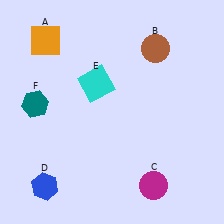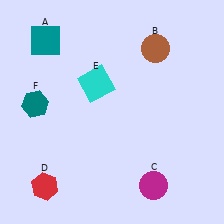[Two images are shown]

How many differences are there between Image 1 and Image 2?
There are 2 differences between the two images.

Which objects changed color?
A changed from orange to teal. D changed from blue to red.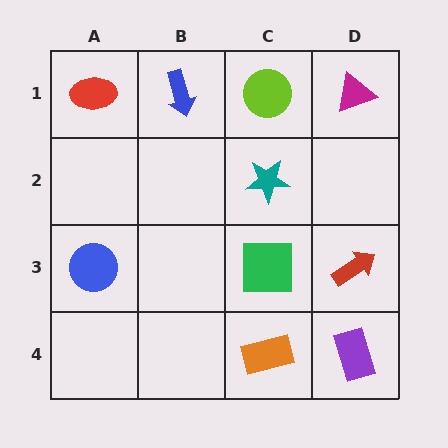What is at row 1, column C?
A lime circle.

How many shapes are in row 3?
3 shapes.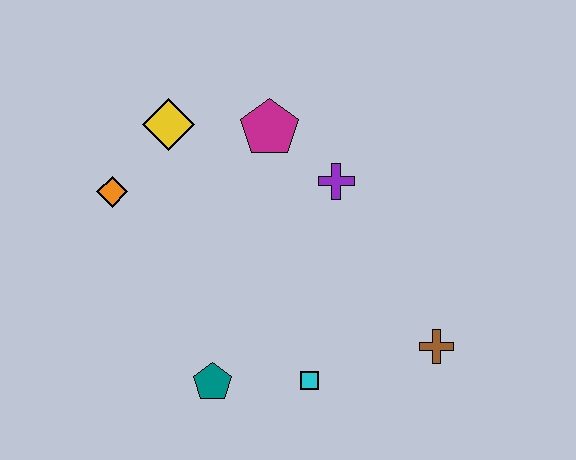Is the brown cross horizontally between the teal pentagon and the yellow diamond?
No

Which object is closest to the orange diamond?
The yellow diamond is closest to the orange diamond.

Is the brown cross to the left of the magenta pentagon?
No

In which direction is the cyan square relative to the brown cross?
The cyan square is to the left of the brown cross.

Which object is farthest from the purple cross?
The teal pentagon is farthest from the purple cross.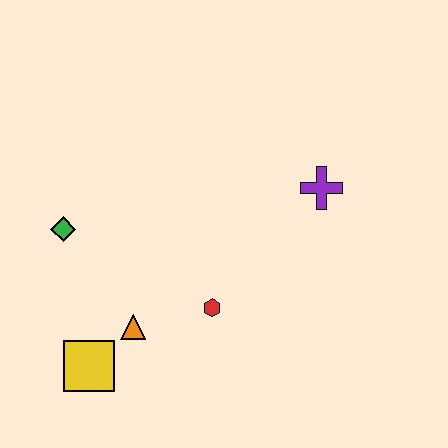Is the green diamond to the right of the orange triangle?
No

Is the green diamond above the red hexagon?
Yes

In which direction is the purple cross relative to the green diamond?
The purple cross is to the right of the green diamond.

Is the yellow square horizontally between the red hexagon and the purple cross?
No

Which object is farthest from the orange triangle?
The purple cross is farthest from the orange triangle.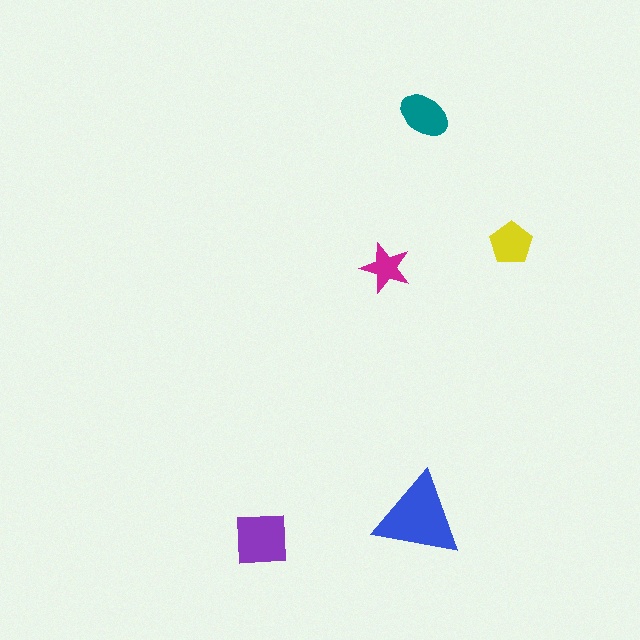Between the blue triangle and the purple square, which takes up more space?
The blue triangle.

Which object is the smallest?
The magenta star.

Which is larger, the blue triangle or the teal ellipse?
The blue triangle.